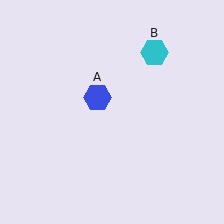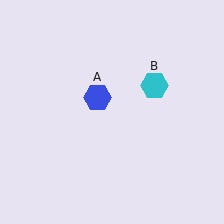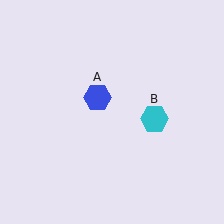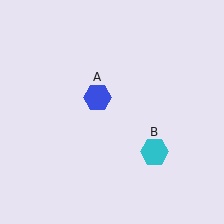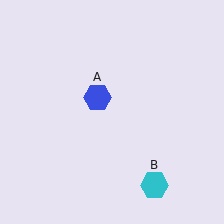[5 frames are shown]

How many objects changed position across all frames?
1 object changed position: cyan hexagon (object B).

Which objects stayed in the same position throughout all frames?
Blue hexagon (object A) remained stationary.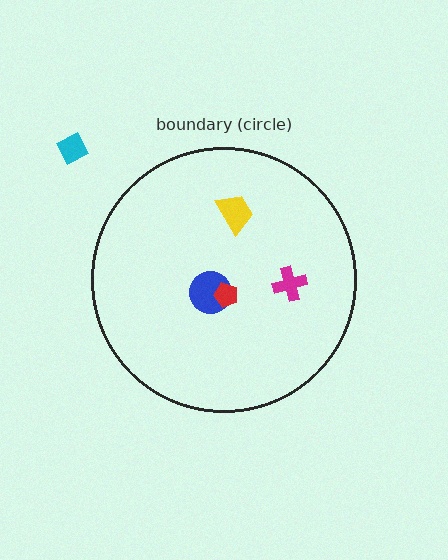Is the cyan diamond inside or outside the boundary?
Outside.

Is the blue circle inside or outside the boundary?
Inside.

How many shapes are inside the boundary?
4 inside, 1 outside.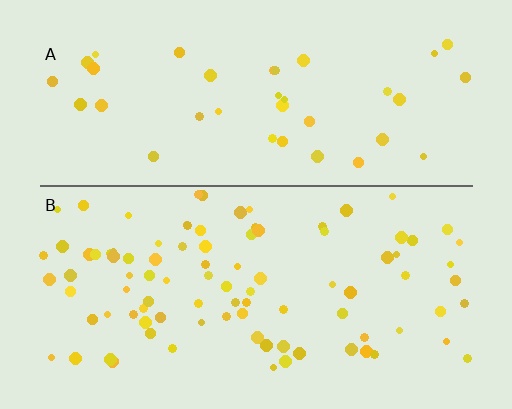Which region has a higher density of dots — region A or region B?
B (the bottom).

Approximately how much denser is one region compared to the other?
Approximately 2.4× — region B over region A.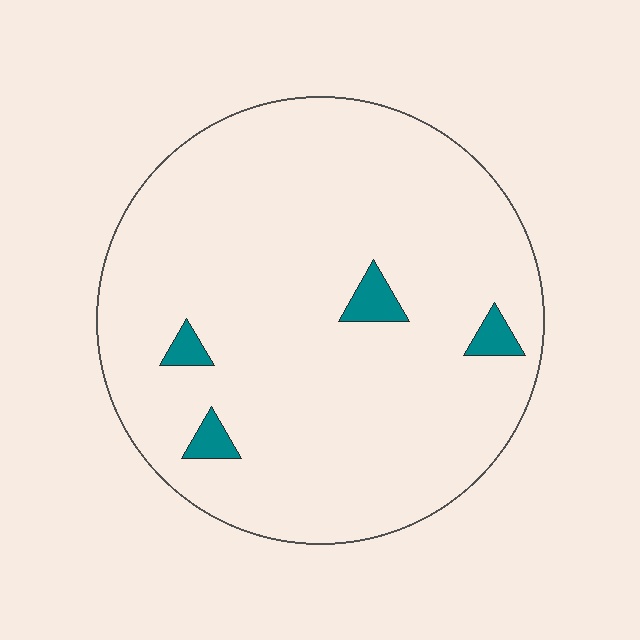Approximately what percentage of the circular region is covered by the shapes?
Approximately 5%.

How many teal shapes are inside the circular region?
4.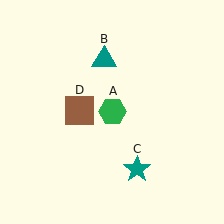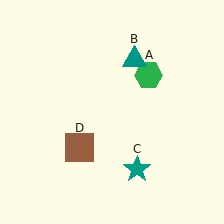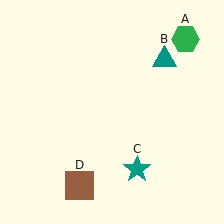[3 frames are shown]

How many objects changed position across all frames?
3 objects changed position: green hexagon (object A), teal triangle (object B), brown square (object D).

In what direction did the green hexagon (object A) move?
The green hexagon (object A) moved up and to the right.